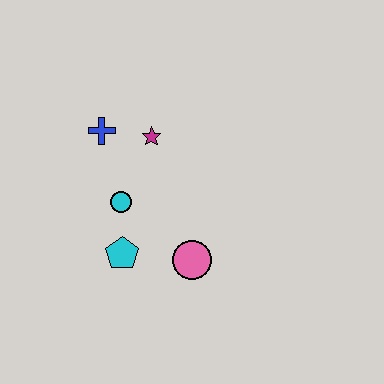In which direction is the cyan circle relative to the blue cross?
The cyan circle is below the blue cross.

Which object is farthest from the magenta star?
The pink circle is farthest from the magenta star.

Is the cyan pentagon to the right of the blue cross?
Yes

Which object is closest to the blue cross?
The magenta star is closest to the blue cross.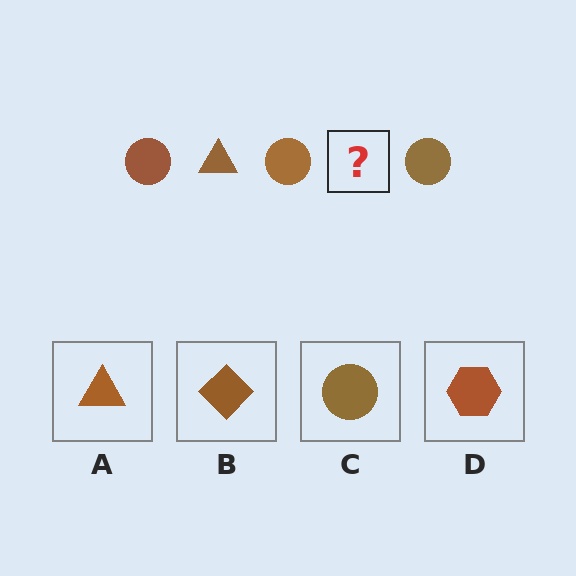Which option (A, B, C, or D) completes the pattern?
A.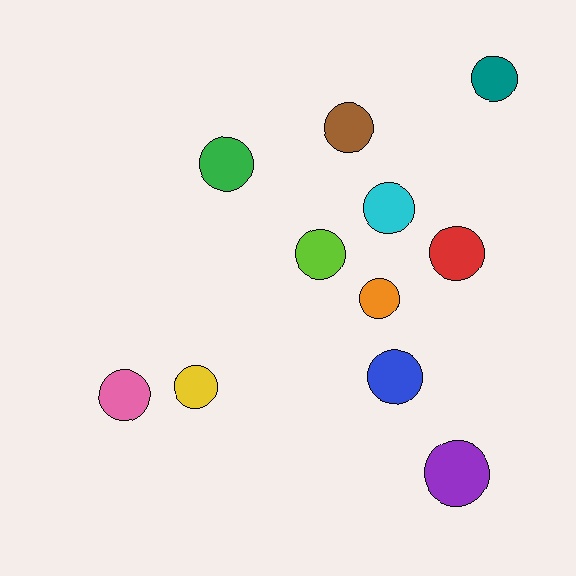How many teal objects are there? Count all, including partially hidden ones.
There is 1 teal object.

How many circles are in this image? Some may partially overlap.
There are 11 circles.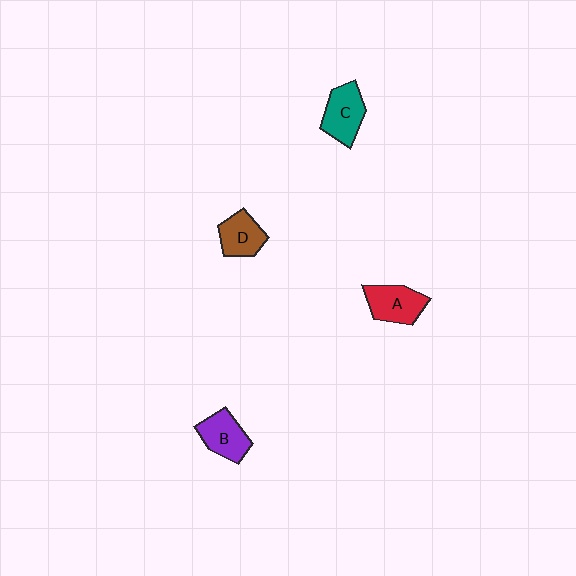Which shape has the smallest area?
Shape D (brown).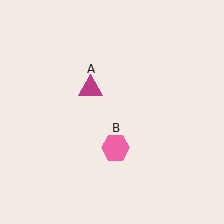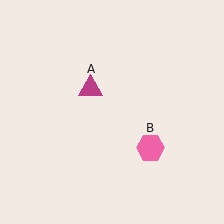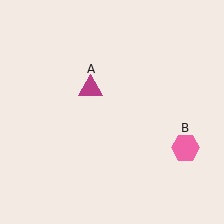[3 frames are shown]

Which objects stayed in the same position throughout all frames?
Magenta triangle (object A) remained stationary.